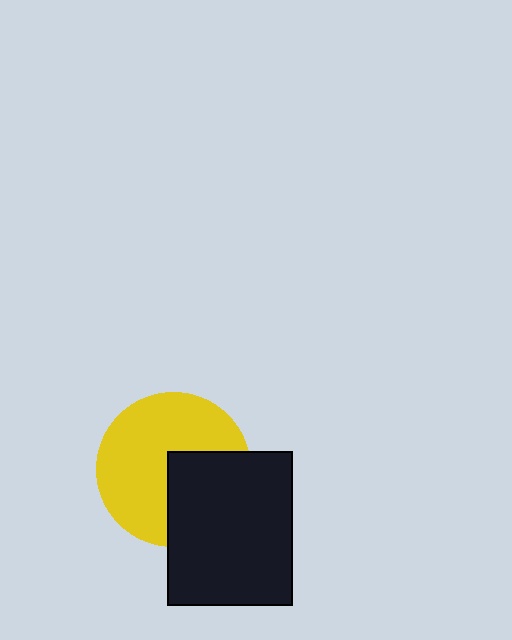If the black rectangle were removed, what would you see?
You would see the complete yellow circle.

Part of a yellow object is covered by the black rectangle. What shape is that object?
It is a circle.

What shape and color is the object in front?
The object in front is a black rectangle.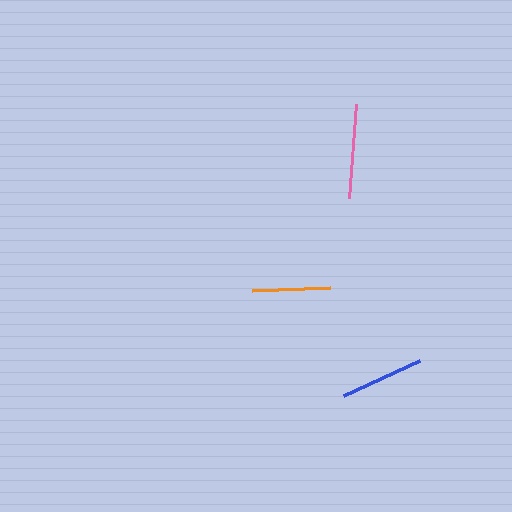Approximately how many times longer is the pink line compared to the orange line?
The pink line is approximately 1.2 times the length of the orange line.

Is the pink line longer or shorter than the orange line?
The pink line is longer than the orange line.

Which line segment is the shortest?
The orange line is the shortest at approximately 77 pixels.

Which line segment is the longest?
The pink line is the longest at approximately 95 pixels.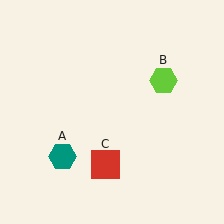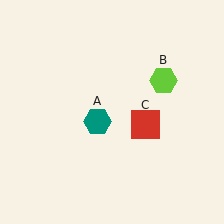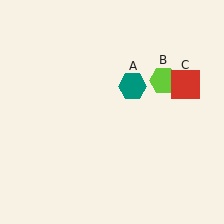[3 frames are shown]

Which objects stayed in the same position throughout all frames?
Lime hexagon (object B) remained stationary.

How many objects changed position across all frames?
2 objects changed position: teal hexagon (object A), red square (object C).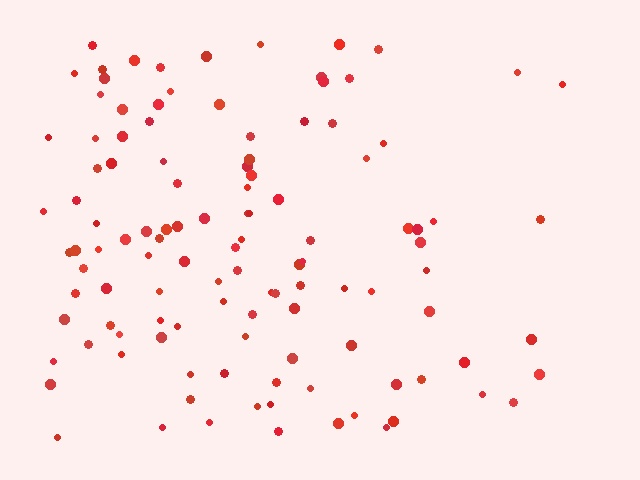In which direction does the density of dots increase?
From right to left, with the left side densest.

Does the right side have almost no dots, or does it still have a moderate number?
Still a moderate number, just noticeably fewer than the left.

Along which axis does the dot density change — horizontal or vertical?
Horizontal.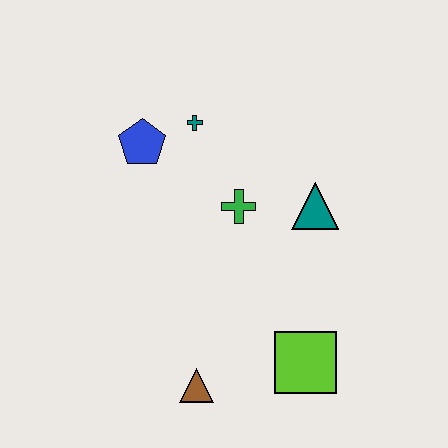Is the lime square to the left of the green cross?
No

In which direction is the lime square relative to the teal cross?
The lime square is below the teal cross.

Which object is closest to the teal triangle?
The green cross is closest to the teal triangle.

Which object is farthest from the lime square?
The blue pentagon is farthest from the lime square.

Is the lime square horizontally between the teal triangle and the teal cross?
Yes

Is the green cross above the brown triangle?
Yes